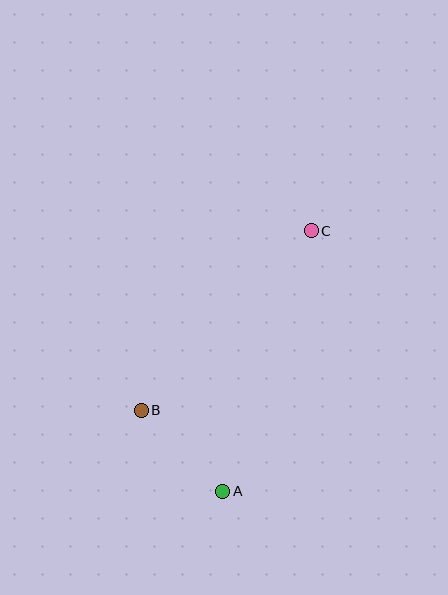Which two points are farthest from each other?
Points A and C are farthest from each other.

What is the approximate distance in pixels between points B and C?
The distance between B and C is approximately 247 pixels.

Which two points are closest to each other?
Points A and B are closest to each other.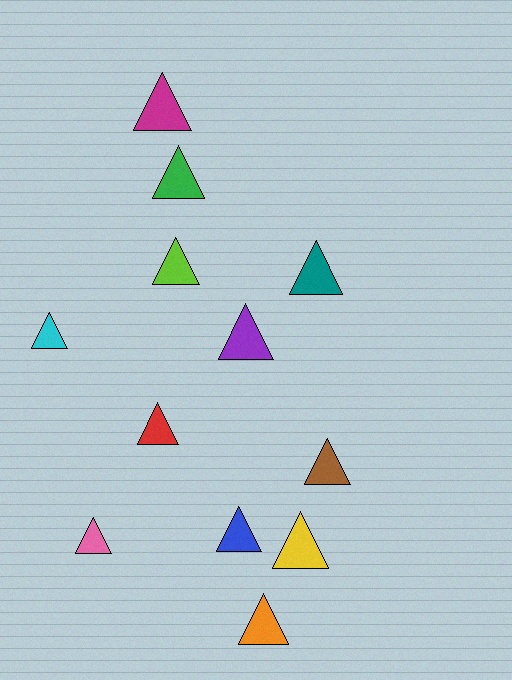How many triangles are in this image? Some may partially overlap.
There are 12 triangles.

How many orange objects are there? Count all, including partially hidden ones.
There is 1 orange object.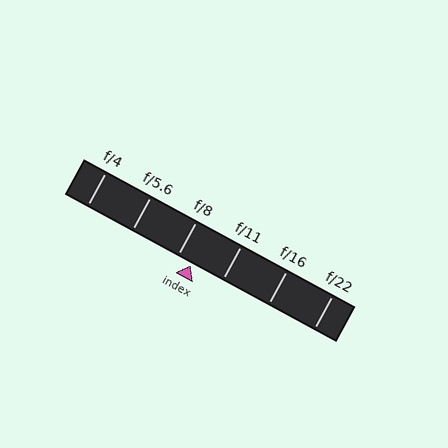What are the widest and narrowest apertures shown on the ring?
The widest aperture shown is f/4 and the narrowest is f/22.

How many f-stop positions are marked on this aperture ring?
There are 6 f-stop positions marked.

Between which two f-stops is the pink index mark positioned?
The index mark is between f/8 and f/11.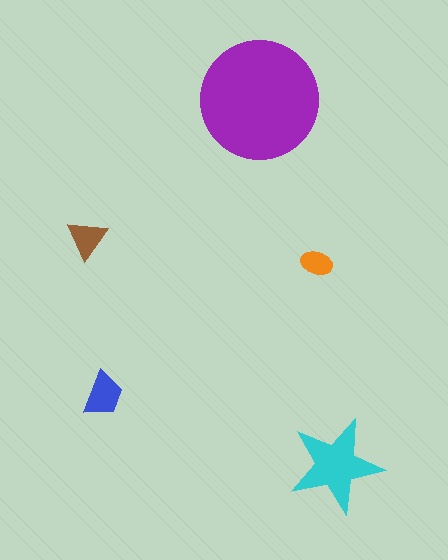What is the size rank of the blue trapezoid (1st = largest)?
3rd.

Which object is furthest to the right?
The cyan star is rightmost.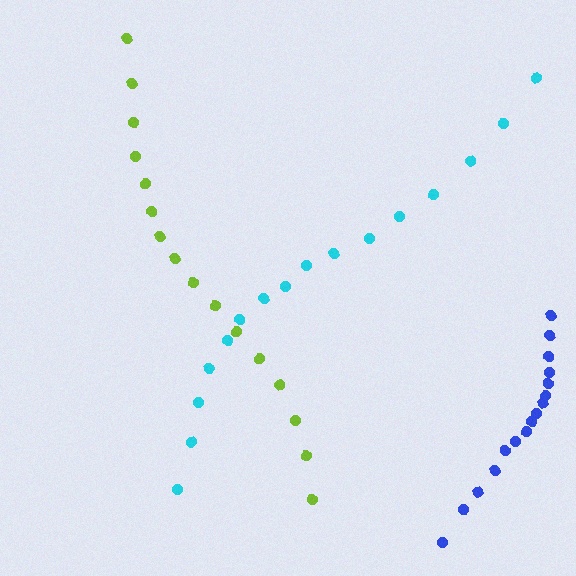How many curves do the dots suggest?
There are 3 distinct paths.